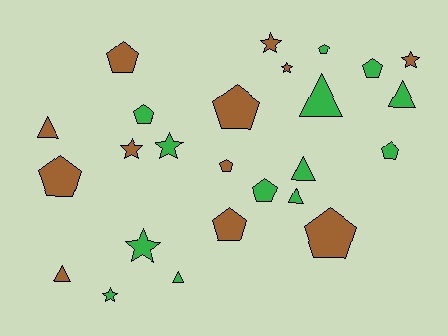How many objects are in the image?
There are 25 objects.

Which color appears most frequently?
Green, with 13 objects.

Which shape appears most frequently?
Pentagon, with 11 objects.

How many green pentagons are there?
There are 5 green pentagons.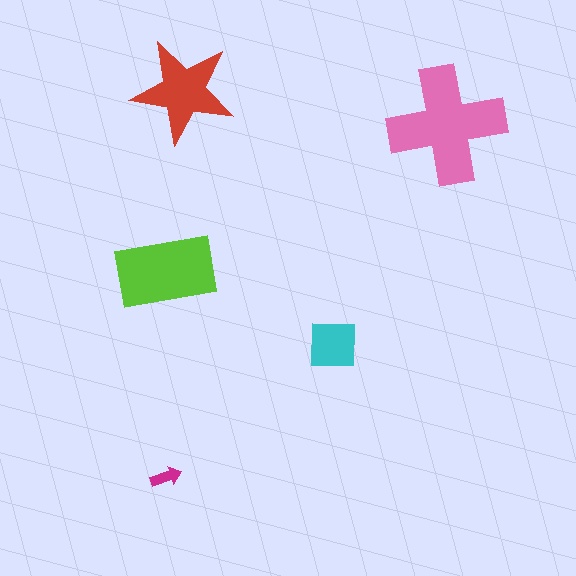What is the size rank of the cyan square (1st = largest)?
4th.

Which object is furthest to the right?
The pink cross is rightmost.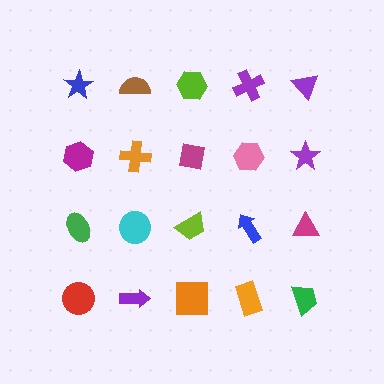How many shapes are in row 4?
5 shapes.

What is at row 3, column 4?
A blue arrow.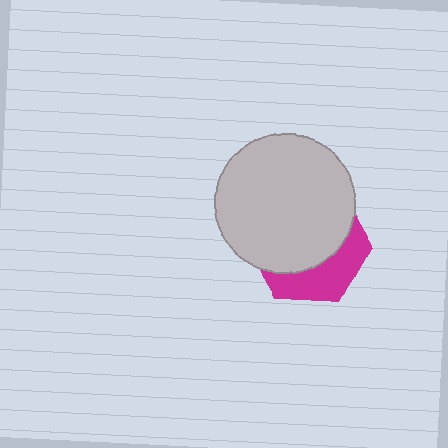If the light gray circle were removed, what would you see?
You would see the complete magenta hexagon.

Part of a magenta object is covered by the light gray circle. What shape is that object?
It is a hexagon.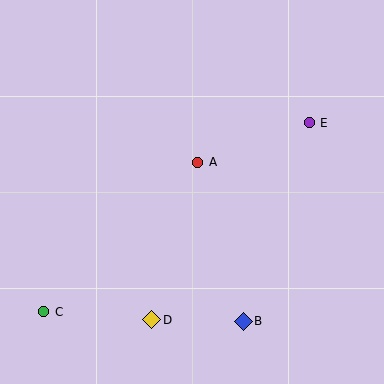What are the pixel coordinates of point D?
Point D is at (152, 320).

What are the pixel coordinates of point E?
Point E is at (309, 123).